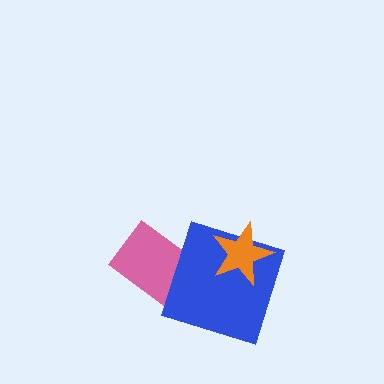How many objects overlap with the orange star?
1 object overlaps with the orange star.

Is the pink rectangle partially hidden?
Yes, it is partially covered by another shape.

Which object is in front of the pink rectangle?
The blue square is in front of the pink rectangle.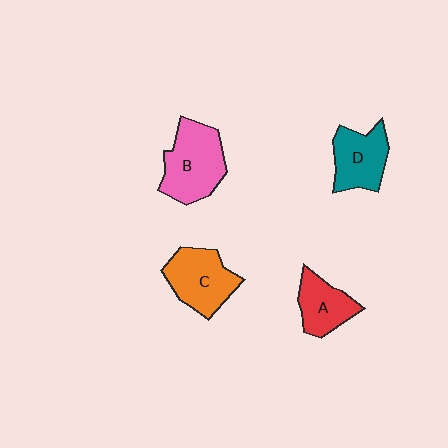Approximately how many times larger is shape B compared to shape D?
Approximately 1.3 times.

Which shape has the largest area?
Shape B (pink).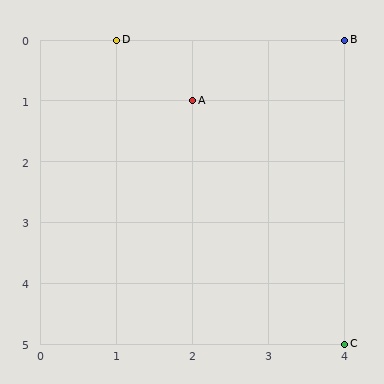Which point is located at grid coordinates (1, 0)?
Point D is at (1, 0).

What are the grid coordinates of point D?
Point D is at grid coordinates (1, 0).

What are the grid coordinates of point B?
Point B is at grid coordinates (4, 0).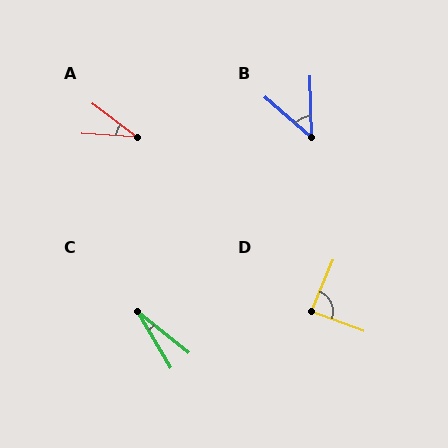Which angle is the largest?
D, at approximately 88 degrees.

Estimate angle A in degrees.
Approximately 34 degrees.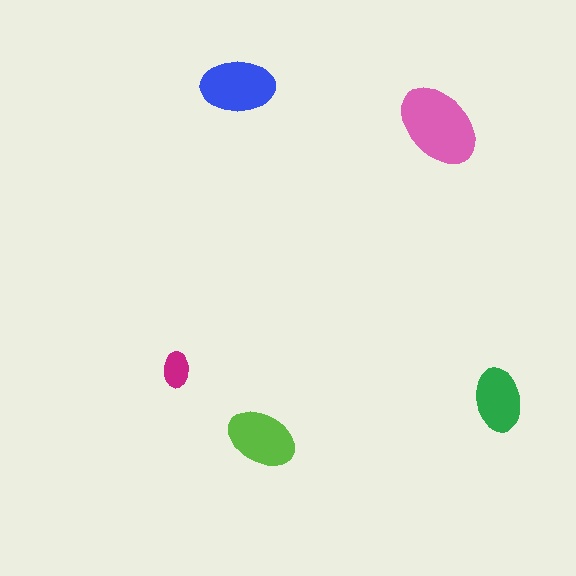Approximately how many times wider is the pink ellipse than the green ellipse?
About 1.5 times wider.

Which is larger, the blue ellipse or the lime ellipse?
The blue one.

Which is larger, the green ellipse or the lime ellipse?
The lime one.